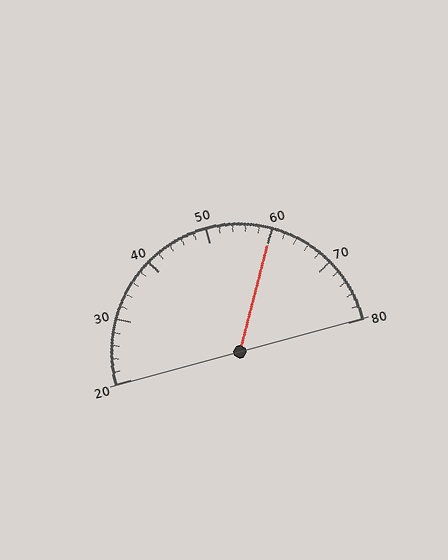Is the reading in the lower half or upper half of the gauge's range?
The reading is in the upper half of the range (20 to 80).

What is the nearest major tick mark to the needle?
The nearest major tick mark is 60.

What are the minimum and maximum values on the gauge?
The gauge ranges from 20 to 80.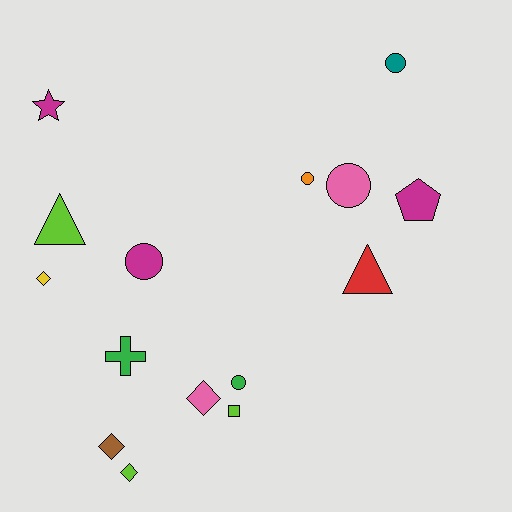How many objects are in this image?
There are 15 objects.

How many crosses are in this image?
There is 1 cross.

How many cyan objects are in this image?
There are no cyan objects.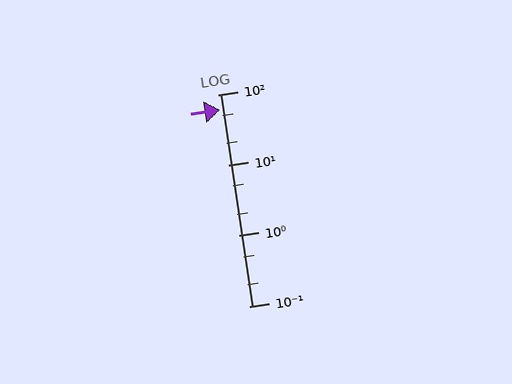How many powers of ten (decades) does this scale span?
The scale spans 3 decades, from 0.1 to 100.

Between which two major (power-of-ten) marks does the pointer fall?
The pointer is between 10 and 100.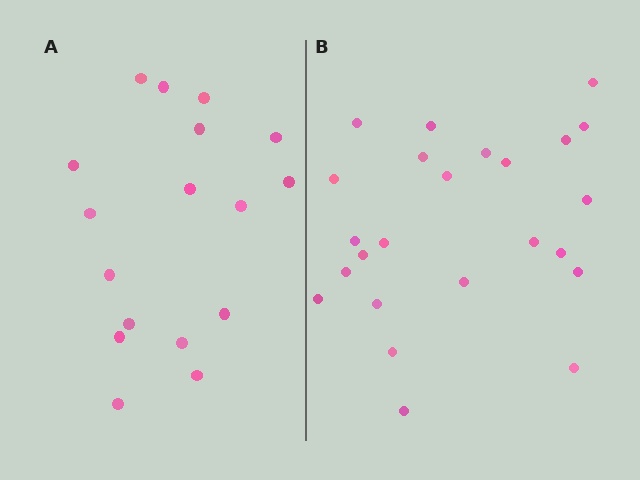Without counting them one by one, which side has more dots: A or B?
Region B (the right region) has more dots.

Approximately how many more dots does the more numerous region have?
Region B has roughly 8 or so more dots than region A.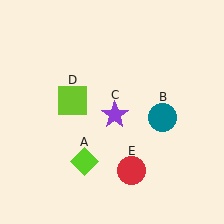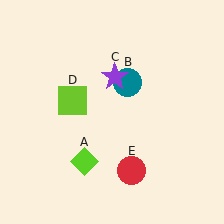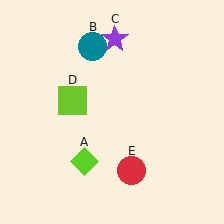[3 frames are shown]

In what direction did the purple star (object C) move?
The purple star (object C) moved up.